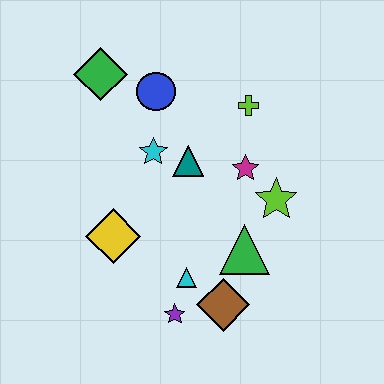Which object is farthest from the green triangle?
The green diamond is farthest from the green triangle.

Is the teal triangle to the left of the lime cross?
Yes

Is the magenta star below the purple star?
No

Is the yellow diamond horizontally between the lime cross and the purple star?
No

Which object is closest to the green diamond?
The blue circle is closest to the green diamond.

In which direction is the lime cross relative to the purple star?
The lime cross is above the purple star.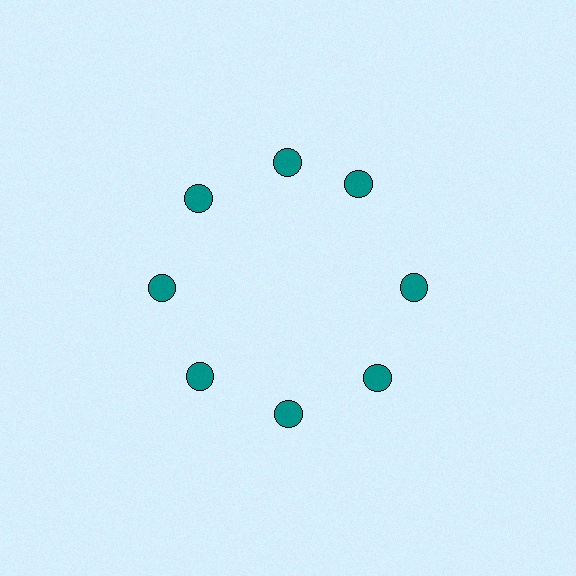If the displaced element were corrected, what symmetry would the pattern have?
It would have 8-fold rotational symmetry — the pattern would map onto itself every 45 degrees.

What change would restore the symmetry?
The symmetry would be restored by rotating it back into even spacing with its neighbors so that all 8 circles sit at equal angles and equal distance from the center.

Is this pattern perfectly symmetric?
No. The 8 teal circles are arranged in a ring, but one element near the 2 o'clock position is rotated out of alignment along the ring, breaking the 8-fold rotational symmetry.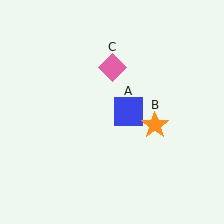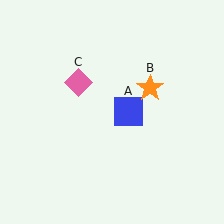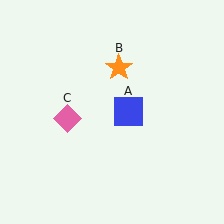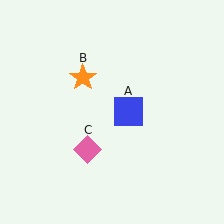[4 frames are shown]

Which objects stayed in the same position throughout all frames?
Blue square (object A) remained stationary.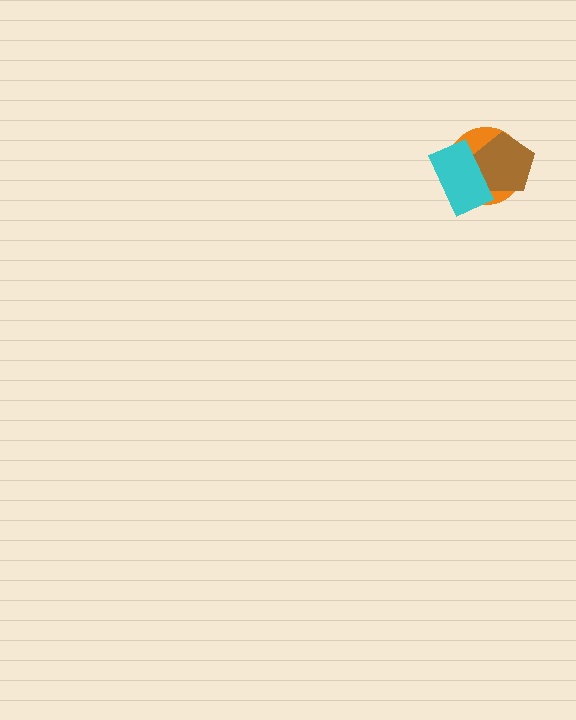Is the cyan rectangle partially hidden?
No, no other shape covers it.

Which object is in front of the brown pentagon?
The cyan rectangle is in front of the brown pentagon.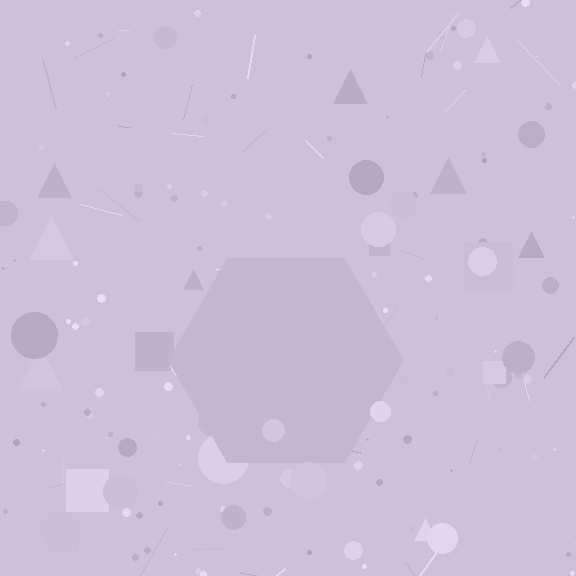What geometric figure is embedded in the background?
A hexagon is embedded in the background.